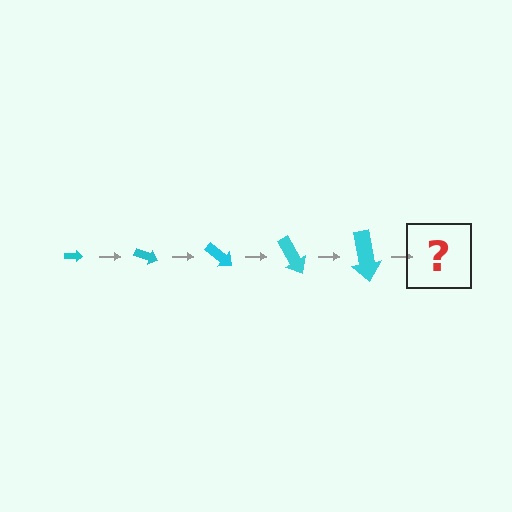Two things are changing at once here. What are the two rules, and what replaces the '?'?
The two rules are that the arrow grows larger each step and it rotates 20 degrees each step. The '?' should be an arrow, larger than the previous one and rotated 100 degrees from the start.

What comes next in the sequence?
The next element should be an arrow, larger than the previous one and rotated 100 degrees from the start.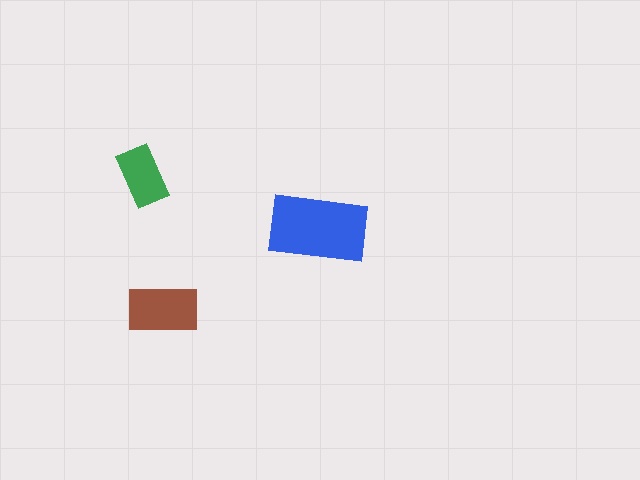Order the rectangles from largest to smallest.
the blue one, the brown one, the green one.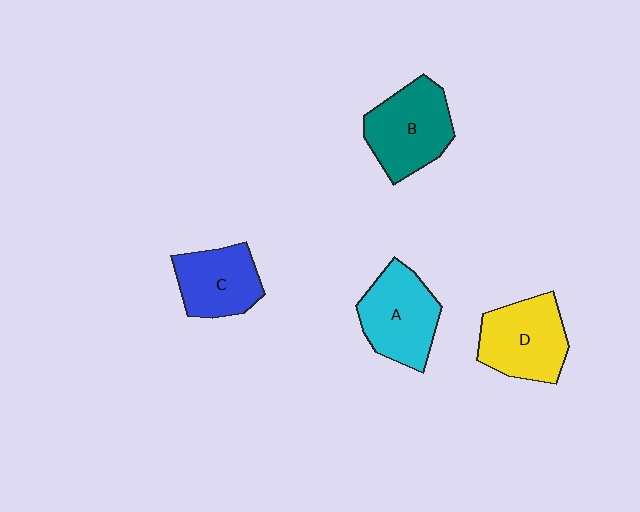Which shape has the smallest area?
Shape C (blue).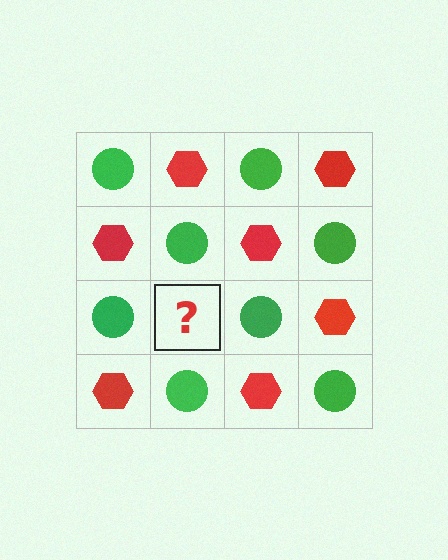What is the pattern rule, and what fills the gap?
The rule is that it alternates green circle and red hexagon in a checkerboard pattern. The gap should be filled with a red hexagon.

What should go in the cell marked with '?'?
The missing cell should contain a red hexagon.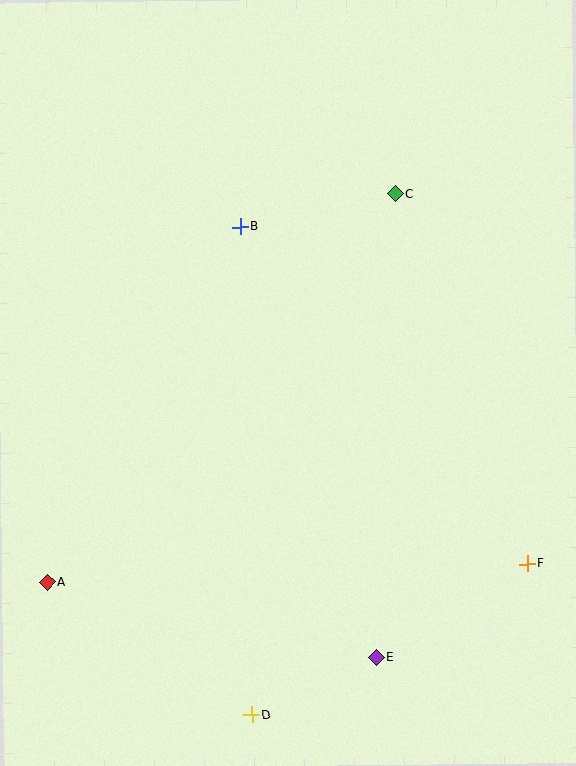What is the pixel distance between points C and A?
The distance between C and A is 522 pixels.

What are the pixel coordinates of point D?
Point D is at (252, 715).